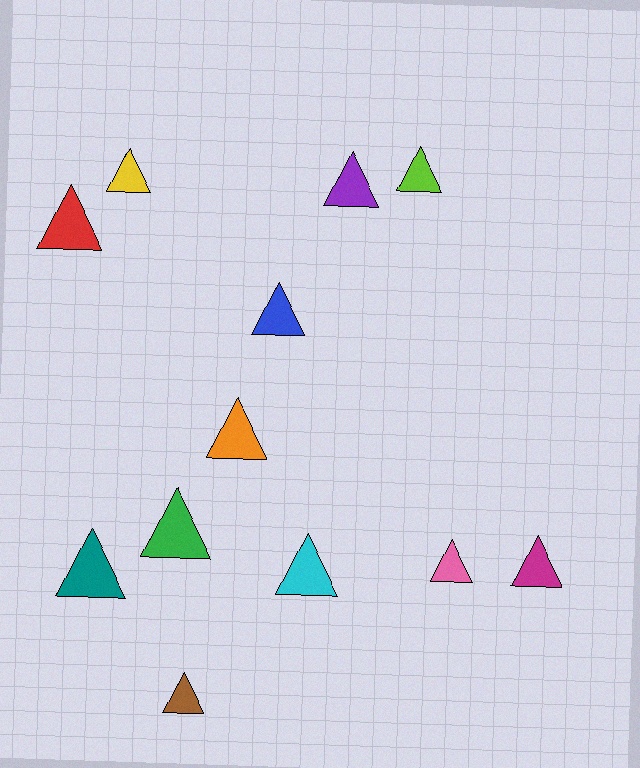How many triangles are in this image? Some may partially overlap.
There are 12 triangles.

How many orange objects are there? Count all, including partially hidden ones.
There is 1 orange object.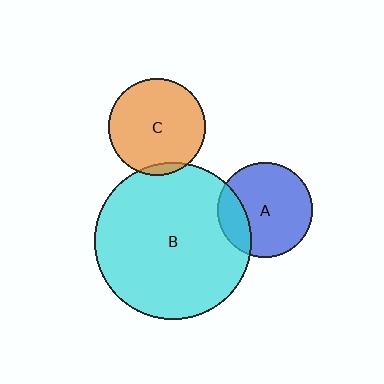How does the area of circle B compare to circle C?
Approximately 2.6 times.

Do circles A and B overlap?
Yes.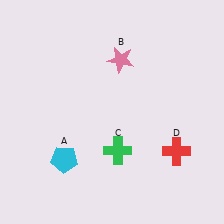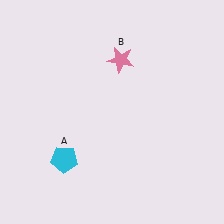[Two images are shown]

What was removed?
The red cross (D), the green cross (C) were removed in Image 2.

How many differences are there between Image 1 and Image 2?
There are 2 differences between the two images.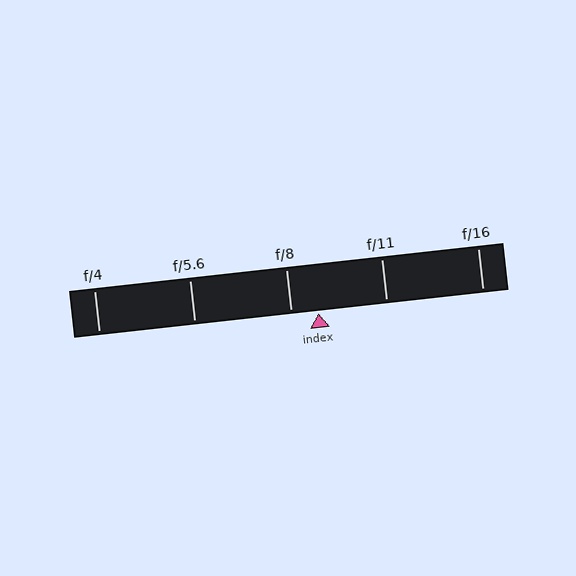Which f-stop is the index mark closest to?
The index mark is closest to f/8.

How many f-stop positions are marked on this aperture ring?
There are 5 f-stop positions marked.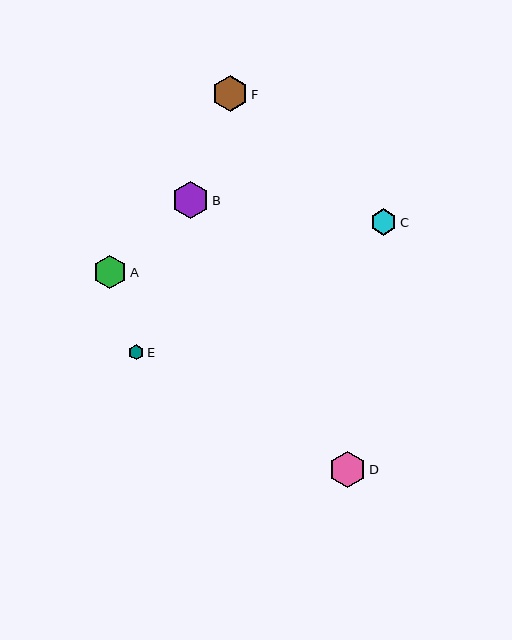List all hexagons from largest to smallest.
From largest to smallest: B, D, F, A, C, E.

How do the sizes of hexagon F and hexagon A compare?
Hexagon F and hexagon A are approximately the same size.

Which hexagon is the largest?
Hexagon B is the largest with a size of approximately 37 pixels.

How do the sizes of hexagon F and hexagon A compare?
Hexagon F and hexagon A are approximately the same size.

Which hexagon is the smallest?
Hexagon E is the smallest with a size of approximately 16 pixels.